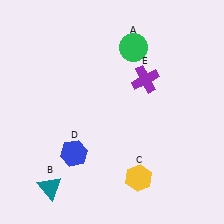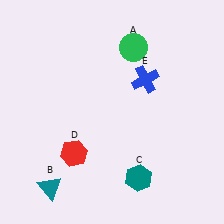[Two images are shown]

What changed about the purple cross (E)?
In Image 1, E is purple. In Image 2, it changed to blue.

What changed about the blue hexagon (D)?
In Image 1, D is blue. In Image 2, it changed to red.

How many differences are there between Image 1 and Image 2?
There are 3 differences between the two images.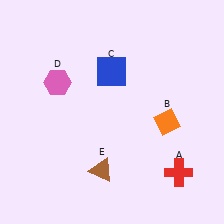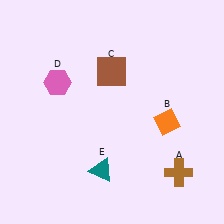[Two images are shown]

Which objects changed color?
A changed from red to brown. C changed from blue to brown. E changed from brown to teal.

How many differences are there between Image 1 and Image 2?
There are 3 differences between the two images.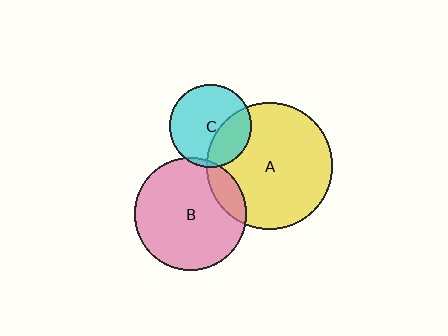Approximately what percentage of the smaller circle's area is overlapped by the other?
Approximately 30%.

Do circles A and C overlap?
Yes.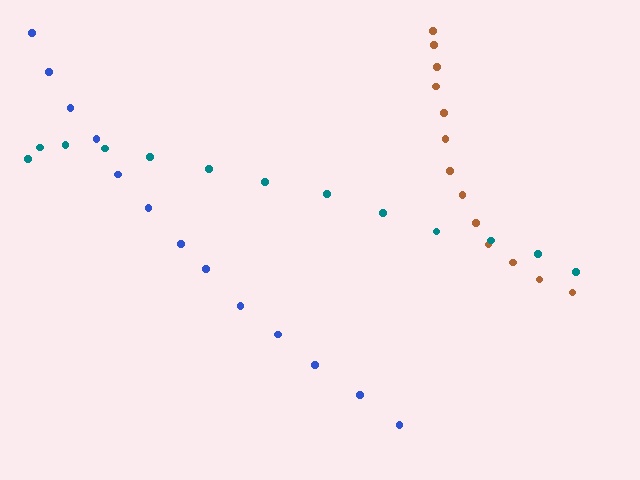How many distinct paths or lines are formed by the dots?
There are 3 distinct paths.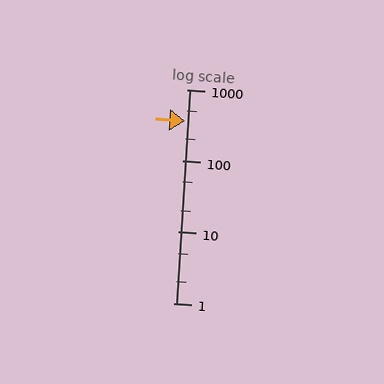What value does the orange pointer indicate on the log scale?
The pointer indicates approximately 360.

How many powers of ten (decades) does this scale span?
The scale spans 3 decades, from 1 to 1000.